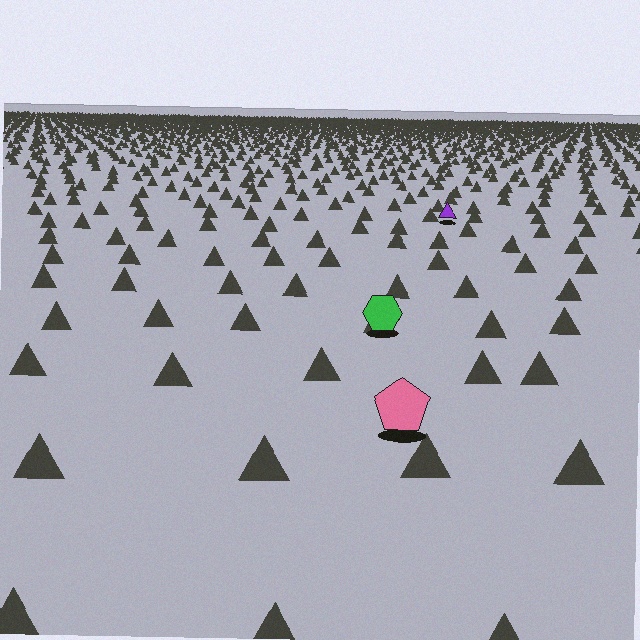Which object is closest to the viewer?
The pink pentagon is closest. The texture marks near it are larger and more spread out.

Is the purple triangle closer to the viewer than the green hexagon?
No. The green hexagon is closer — you can tell from the texture gradient: the ground texture is coarser near it.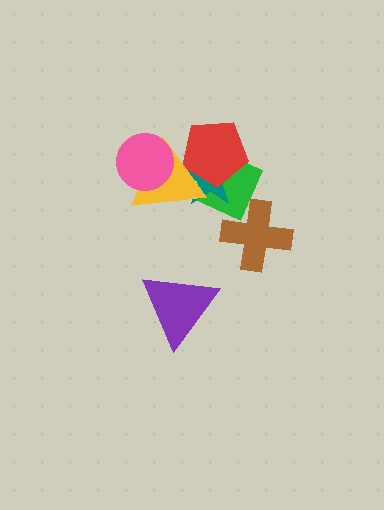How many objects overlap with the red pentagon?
3 objects overlap with the red pentagon.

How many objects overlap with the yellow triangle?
4 objects overlap with the yellow triangle.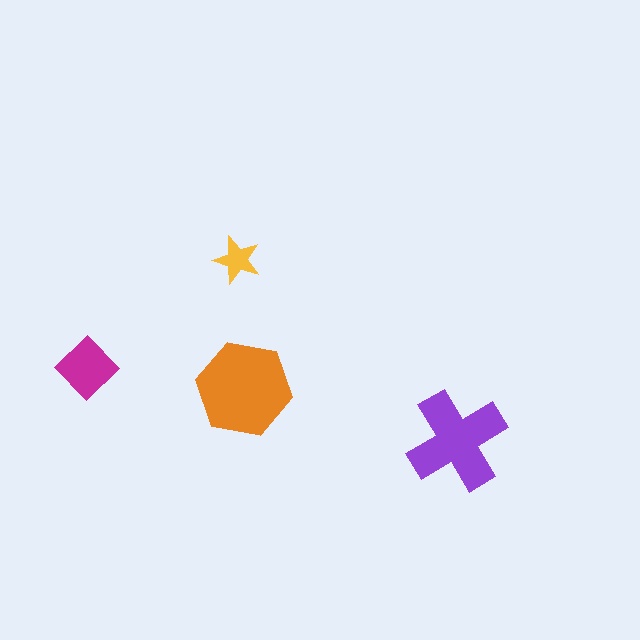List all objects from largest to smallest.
The orange hexagon, the purple cross, the magenta diamond, the yellow star.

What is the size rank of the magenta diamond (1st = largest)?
3rd.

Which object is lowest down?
The purple cross is bottommost.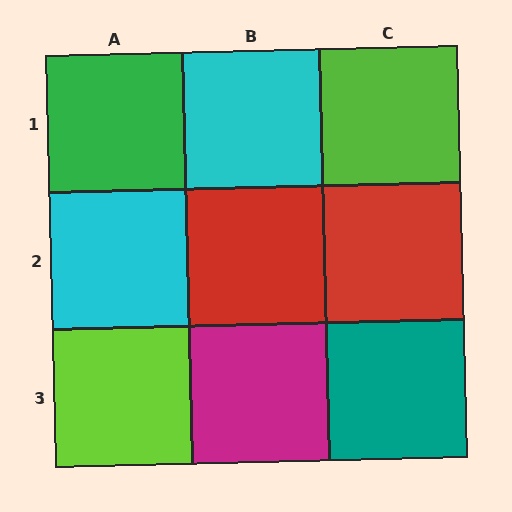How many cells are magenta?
1 cell is magenta.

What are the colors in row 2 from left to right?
Cyan, red, red.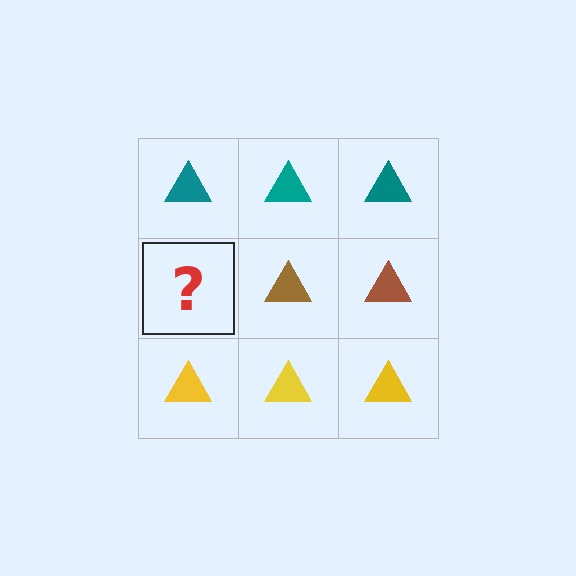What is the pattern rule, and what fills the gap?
The rule is that each row has a consistent color. The gap should be filled with a brown triangle.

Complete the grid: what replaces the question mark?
The question mark should be replaced with a brown triangle.